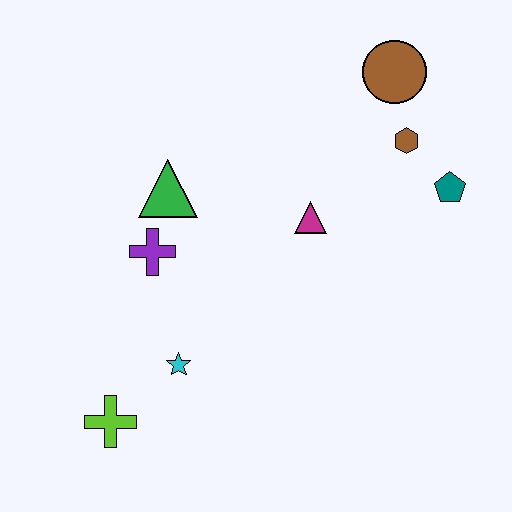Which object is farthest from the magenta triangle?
The lime cross is farthest from the magenta triangle.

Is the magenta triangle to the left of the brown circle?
Yes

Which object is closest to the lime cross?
The cyan star is closest to the lime cross.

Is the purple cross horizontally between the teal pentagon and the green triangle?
No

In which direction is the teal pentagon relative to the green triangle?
The teal pentagon is to the right of the green triangle.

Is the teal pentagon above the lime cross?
Yes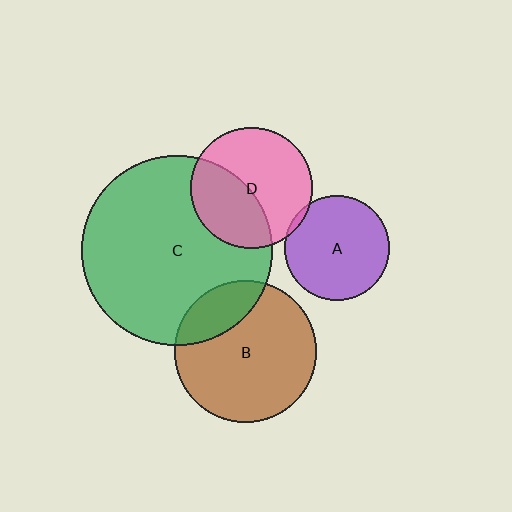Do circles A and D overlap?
Yes.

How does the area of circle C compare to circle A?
Approximately 3.3 times.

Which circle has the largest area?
Circle C (green).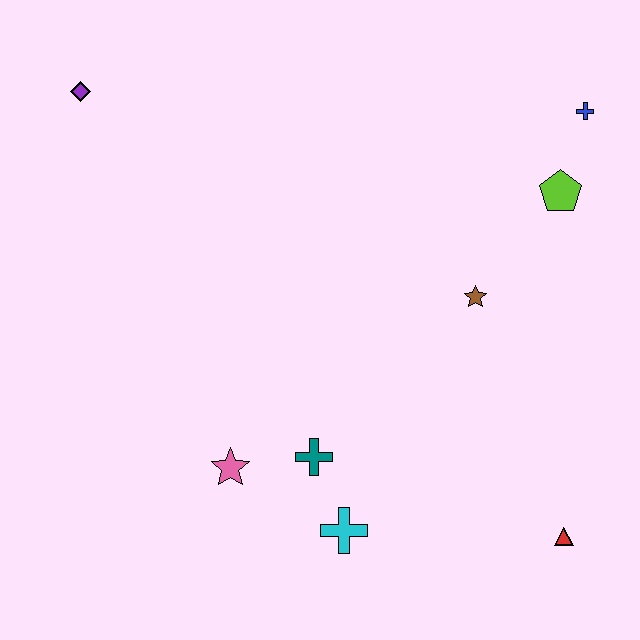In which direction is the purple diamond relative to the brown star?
The purple diamond is to the left of the brown star.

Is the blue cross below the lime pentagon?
No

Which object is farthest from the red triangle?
The purple diamond is farthest from the red triangle.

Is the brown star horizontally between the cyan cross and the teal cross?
No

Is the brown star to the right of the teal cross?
Yes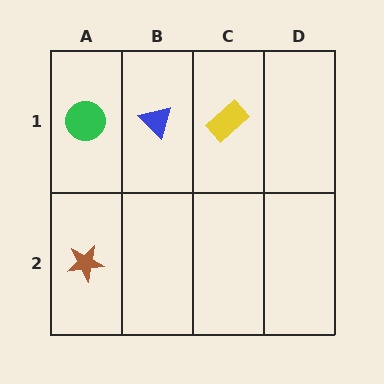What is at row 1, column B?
A blue triangle.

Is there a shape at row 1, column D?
No, that cell is empty.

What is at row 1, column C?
A yellow rectangle.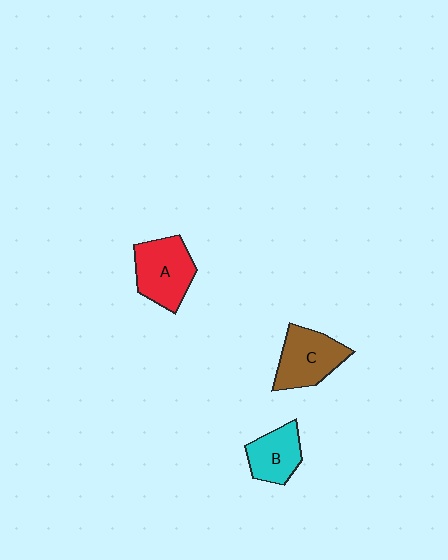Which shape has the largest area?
Shape A (red).